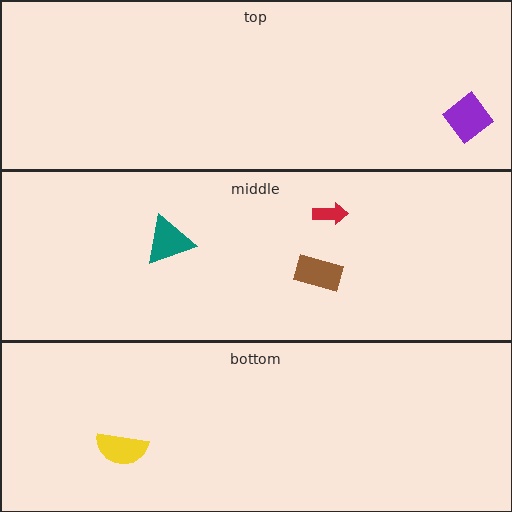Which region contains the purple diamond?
The top region.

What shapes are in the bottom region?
The yellow semicircle.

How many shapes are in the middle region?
3.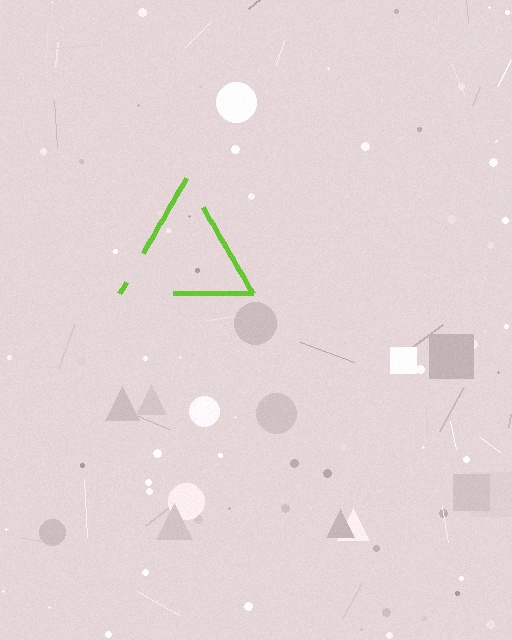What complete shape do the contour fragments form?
The contour fragments form a triangle.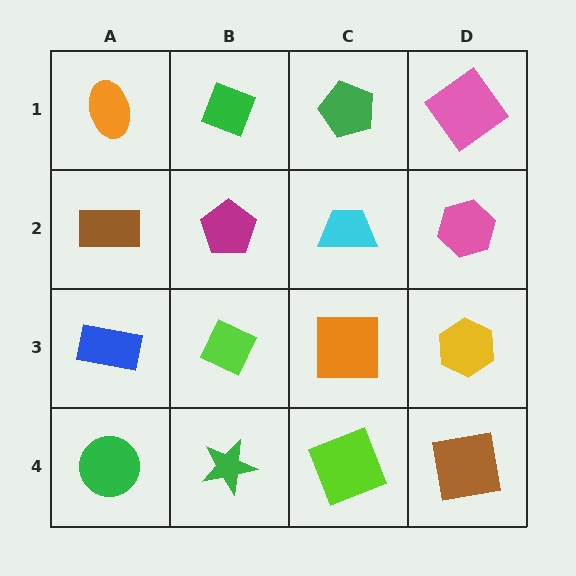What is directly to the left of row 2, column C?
A magenta pentagon.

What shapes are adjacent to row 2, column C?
A green pentagon (row 1, column C), an orange square (row 3, column C), a magenta pentagon (row 2, column B), a pink hexagon (row 2, column D).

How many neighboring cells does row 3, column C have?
4.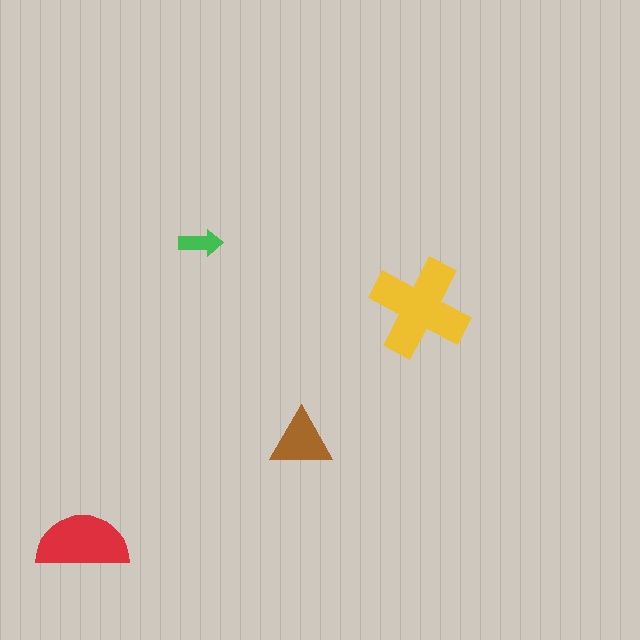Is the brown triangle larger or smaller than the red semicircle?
Smaller.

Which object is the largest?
The yellow cross.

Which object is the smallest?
The green arrow.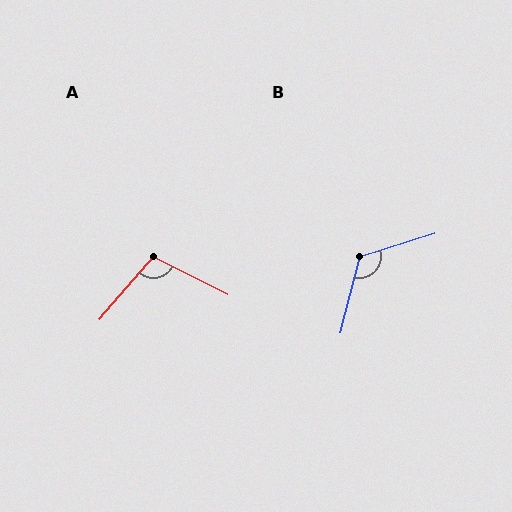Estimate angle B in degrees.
Approximately 122 degrees.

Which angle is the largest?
B, at approximately 122 degrees.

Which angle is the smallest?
A, at approximately 104 degrees.